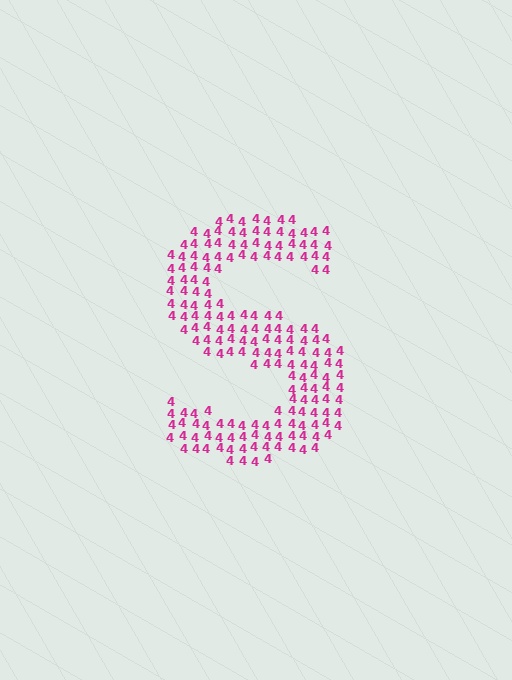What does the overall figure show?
The overall figure shows the letter S.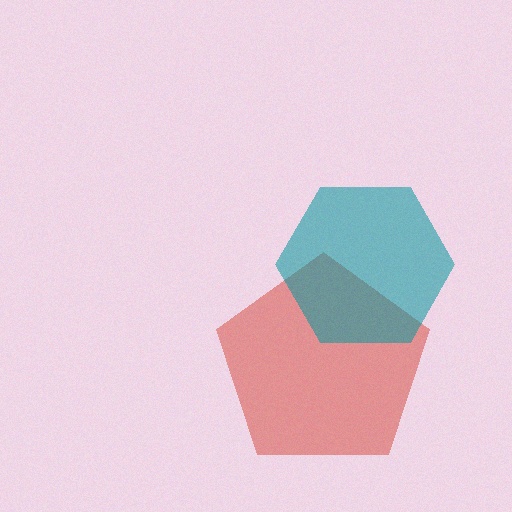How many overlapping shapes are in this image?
There are 2 overlapping shapes in the image.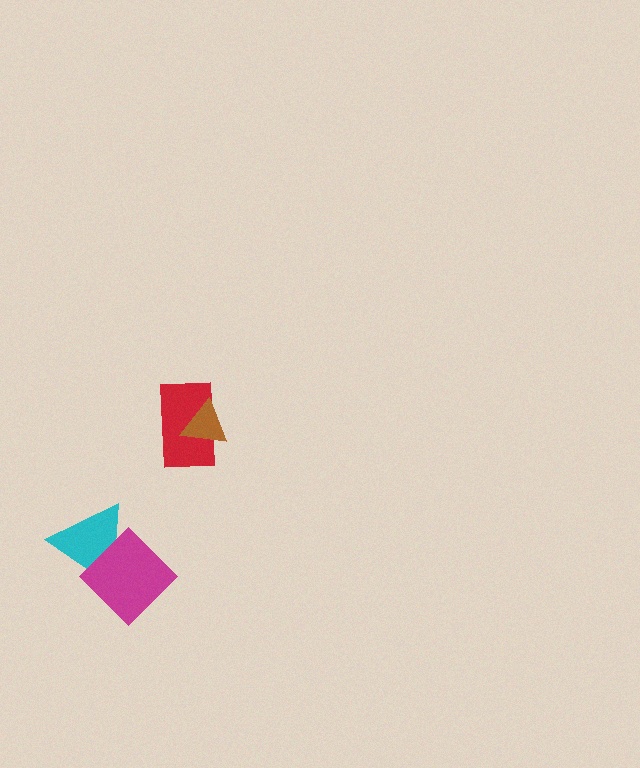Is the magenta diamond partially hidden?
No, no other shape covers it.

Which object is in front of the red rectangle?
The brown triangle is in front of the red rectangle.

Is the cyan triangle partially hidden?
Yes, it is partially covered by another shape.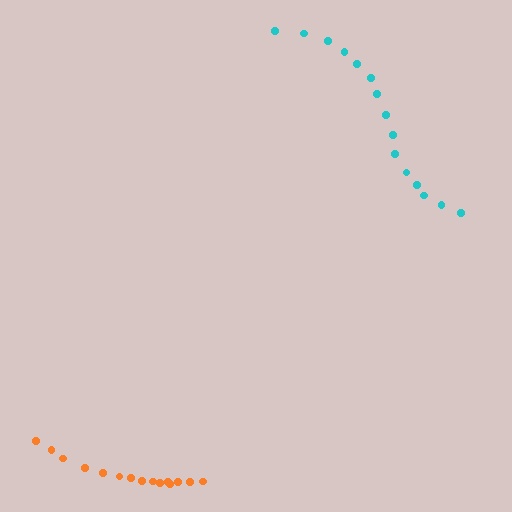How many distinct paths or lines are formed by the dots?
There are 2 distinct paths.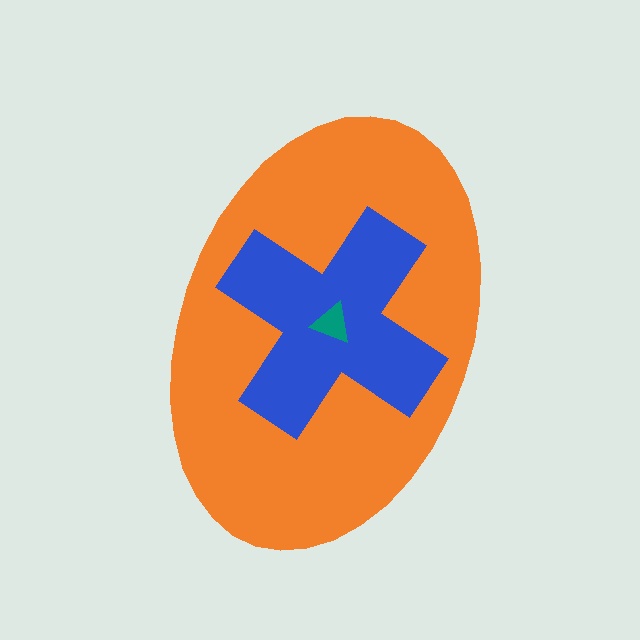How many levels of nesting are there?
3.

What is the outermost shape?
The orange ellipse.